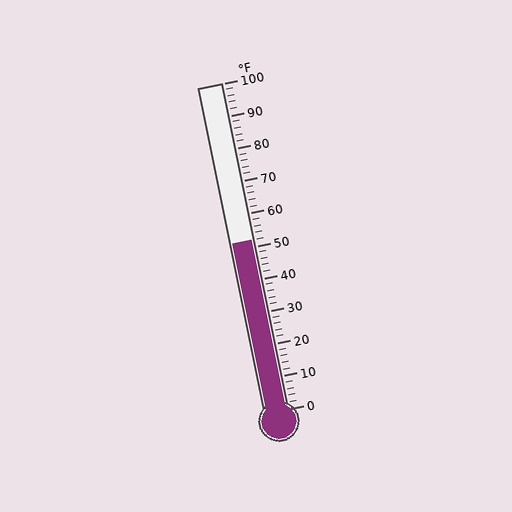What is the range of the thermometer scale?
The thermometer scale ranges from 0°F to 100°F.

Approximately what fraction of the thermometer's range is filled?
The thermometer is filled to approximately 50% of its range.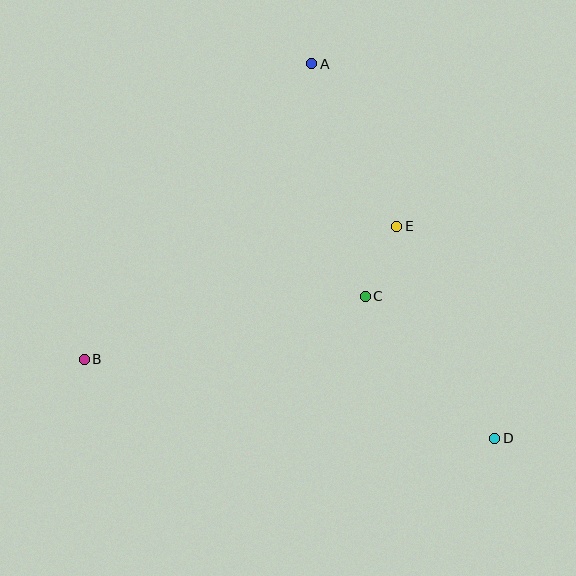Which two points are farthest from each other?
Points B and D are farthest from each other.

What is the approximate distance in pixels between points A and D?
The distance between A and D is approximately 417 pixels.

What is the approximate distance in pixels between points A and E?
The distance between A and E is approximately 184 pixels.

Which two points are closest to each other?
Points C and E are closest to each other.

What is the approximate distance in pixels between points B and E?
The distance between B and E is approximately 340 pixels.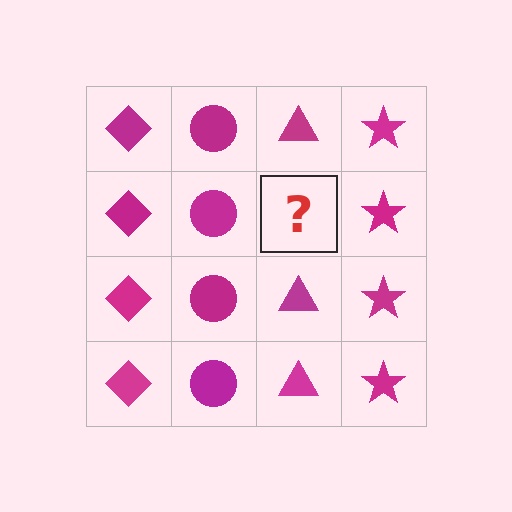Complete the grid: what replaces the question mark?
The question mark should be replaced with a magenta triangle.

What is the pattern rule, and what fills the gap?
The rule is that each column has a consistent shape. The gap should be filled with a magenta triangle.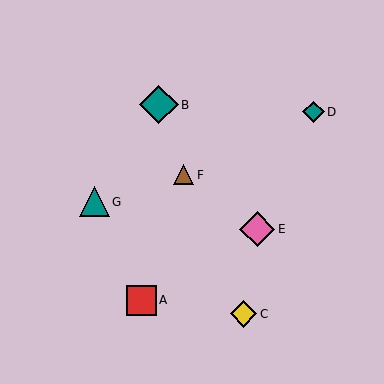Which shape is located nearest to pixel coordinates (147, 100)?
The teal diamond (labeled B) at (159, 105) is nearest to that location.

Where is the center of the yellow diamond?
The center of the yellow diamond is at (243, 314).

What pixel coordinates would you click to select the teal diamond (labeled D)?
Click at (314, 112) to select the teal diamond D.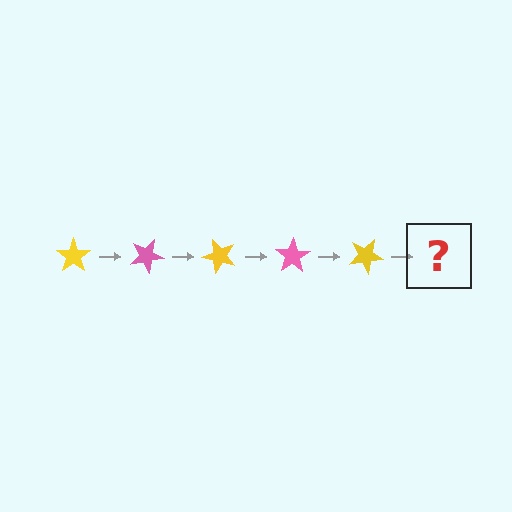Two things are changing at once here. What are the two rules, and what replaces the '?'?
The two rules are that it rotates 25 degrees each step and the color cycles through yellow and pink. The '?' should be a pink star, rotated 125 degrees from the start.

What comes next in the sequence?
The next element should be a pink star, rotated 125 degrees from the start.